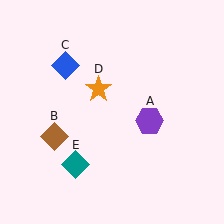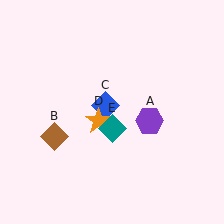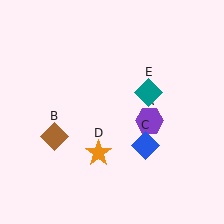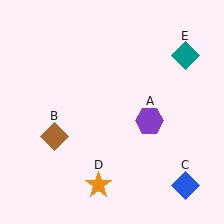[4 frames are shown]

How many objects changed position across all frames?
3 objects changed position: blue diamond (object C), orange star (object D), teal diamond (object E).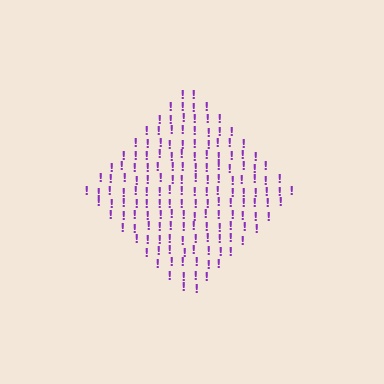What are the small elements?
The small elements are exclamation marks.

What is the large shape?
The large shape is a diamond.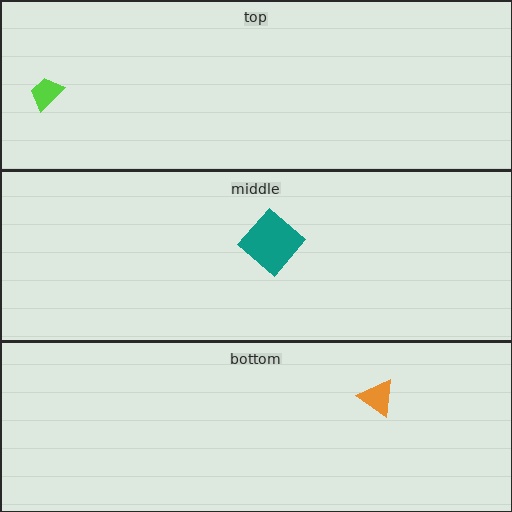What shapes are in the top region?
The lime trapezoid.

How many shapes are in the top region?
1.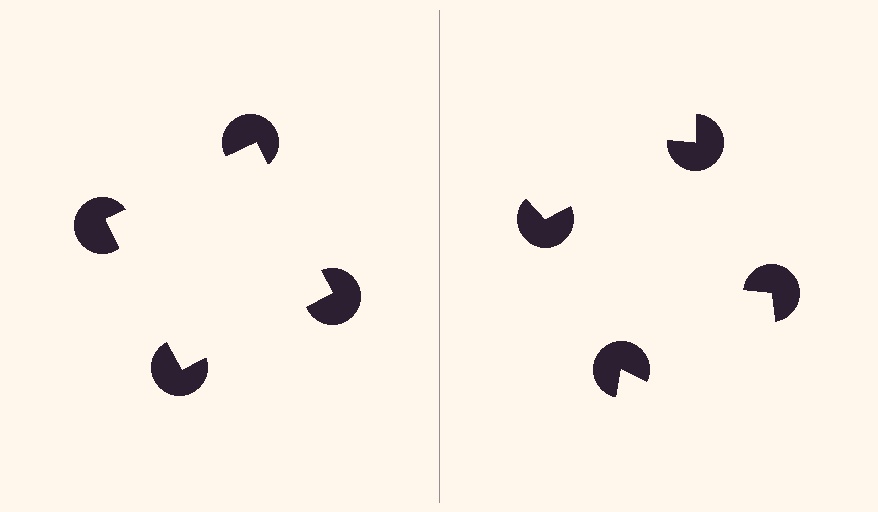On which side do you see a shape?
An illusory square appears on the left side. On the right side the wedge cuts are rotated, so no coherent shape forms.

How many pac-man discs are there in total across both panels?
8 — 4 on each side.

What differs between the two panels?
The pac-man discs are positioned identically on both sides; only the wedge orientations differ. On the left they align to a square; on the right they are misaligned.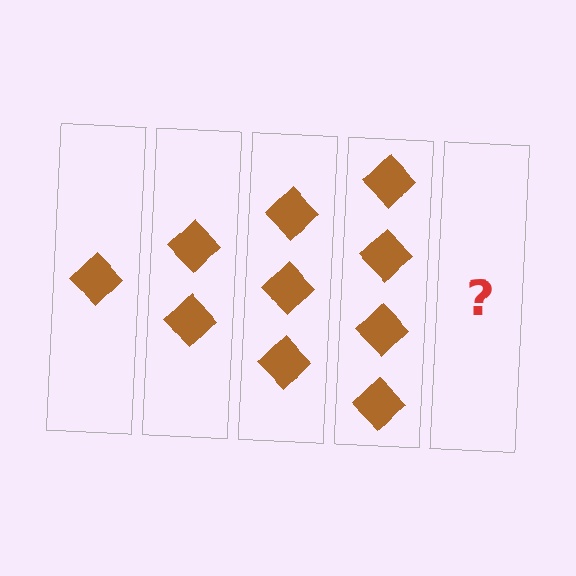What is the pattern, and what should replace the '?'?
The pattern is that each step adds one more diamond. The '?' should be 5 diamonds.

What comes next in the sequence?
The next element should be 5 diamonds.